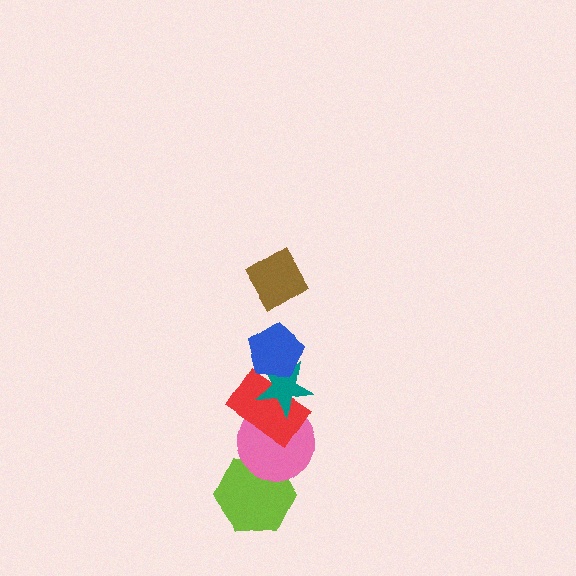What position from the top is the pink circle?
The pink circle is 5th from the top.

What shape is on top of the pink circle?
The red rectangle is on top of the pink circle.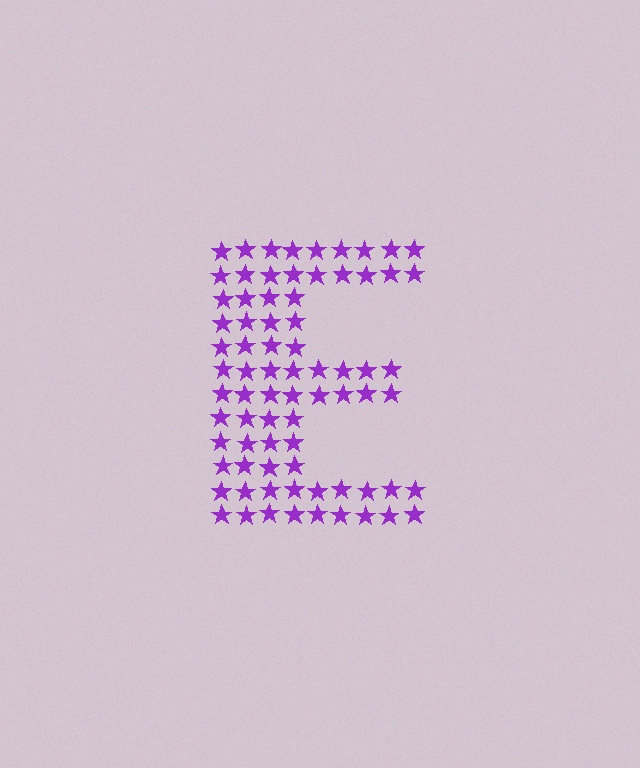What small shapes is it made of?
It is made of small stars.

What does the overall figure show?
The overall figure shows the letter E.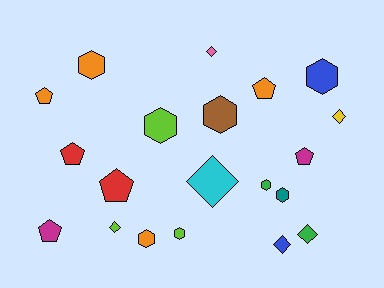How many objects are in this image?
There are 20 objects.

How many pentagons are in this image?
There are 6 pentagons.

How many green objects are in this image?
There are 2 green objects.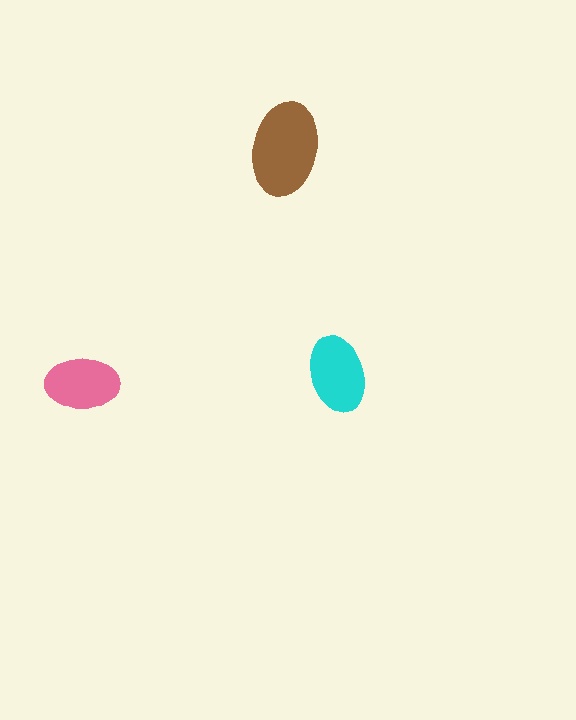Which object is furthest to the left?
The pink ellipse is leftmost.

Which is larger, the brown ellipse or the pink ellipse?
The brown one.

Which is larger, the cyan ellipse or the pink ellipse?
The cyan one.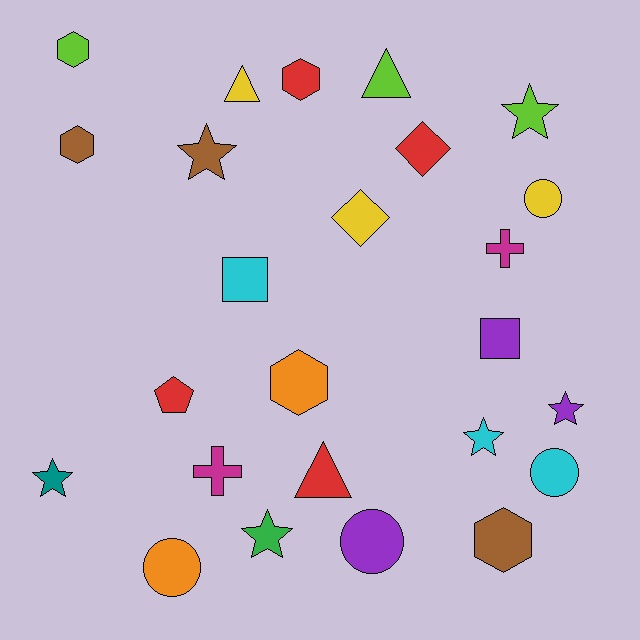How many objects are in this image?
There are 25 objects.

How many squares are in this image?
There are 2 squares.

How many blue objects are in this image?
There are no blue objects.